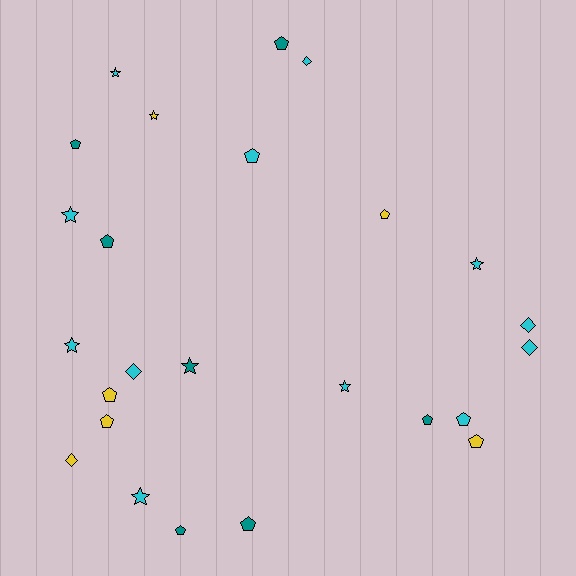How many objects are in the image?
There are 25 objects.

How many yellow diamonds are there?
There is 1 yellow diamond.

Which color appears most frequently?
Cyan, with 12 objects.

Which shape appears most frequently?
Pentagon, with 12 objects.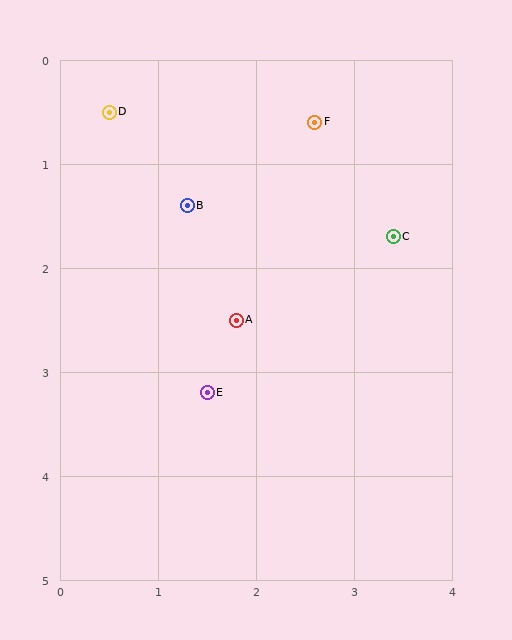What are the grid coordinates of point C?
Point C is at approximately (3.4, 1.7).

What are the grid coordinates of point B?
Point B is at approximately (1.3, 1.4).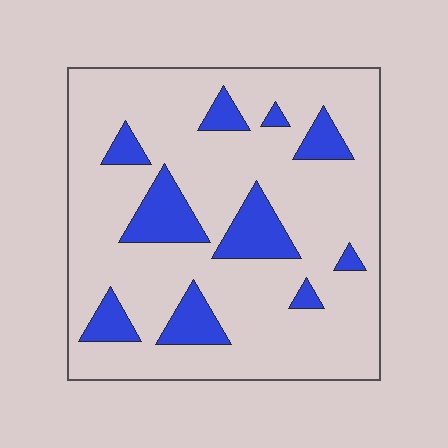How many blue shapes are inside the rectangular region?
10.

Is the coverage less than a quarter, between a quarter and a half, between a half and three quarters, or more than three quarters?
Less than a quarter.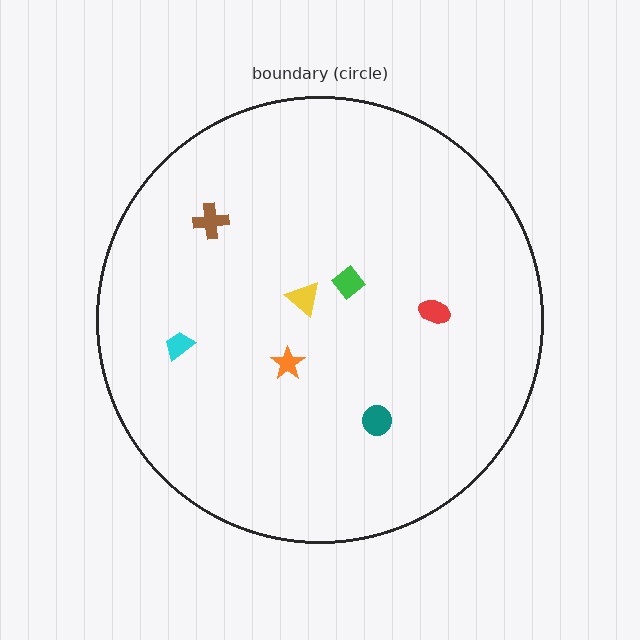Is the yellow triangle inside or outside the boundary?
Inside.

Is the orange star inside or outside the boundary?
Inside.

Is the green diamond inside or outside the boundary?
Inside.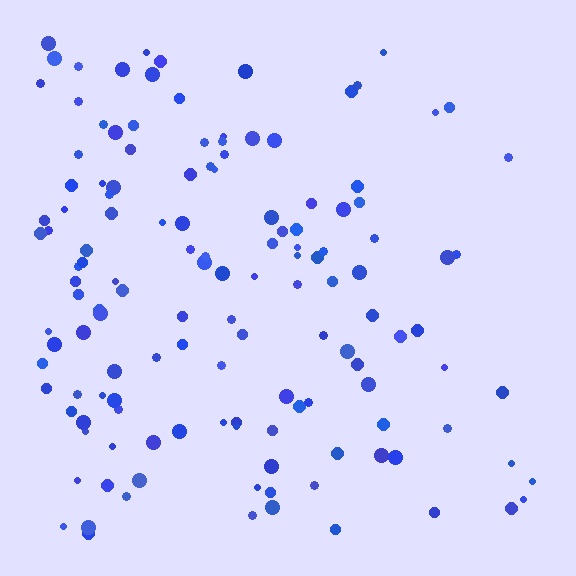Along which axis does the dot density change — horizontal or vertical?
Horizontal.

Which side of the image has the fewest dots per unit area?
The right.